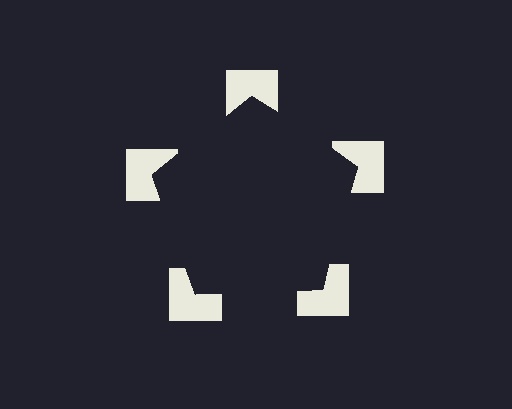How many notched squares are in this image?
There are 5 — one at each vertex of the illusory pentagon.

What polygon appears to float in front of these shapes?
An illusory pentagon — its edges are inferred from the aligned wedge cuts in the notched squares, not physically drawn.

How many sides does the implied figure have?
5 sides.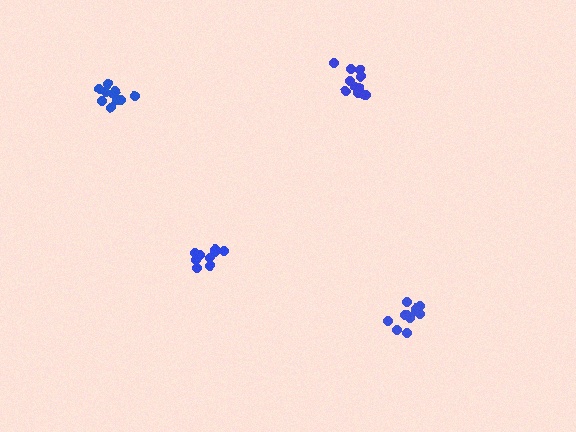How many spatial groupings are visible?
There are 4 spatial groupings.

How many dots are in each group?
Group 1: 11 dots, Group 2: 12 dots, Group 3: 11 dots, Group 4: 10 dots (44 total).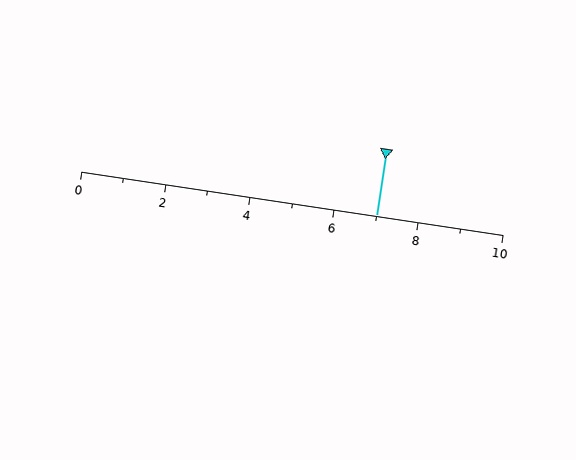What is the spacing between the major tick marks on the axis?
The major ticks are spaced 2 apart.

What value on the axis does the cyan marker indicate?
The marker indicates approximately 7.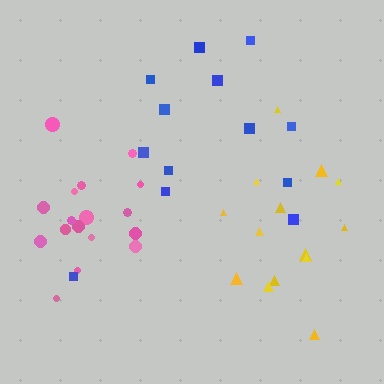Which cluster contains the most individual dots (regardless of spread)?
Pink (17).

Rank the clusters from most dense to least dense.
pink, yellow, blue.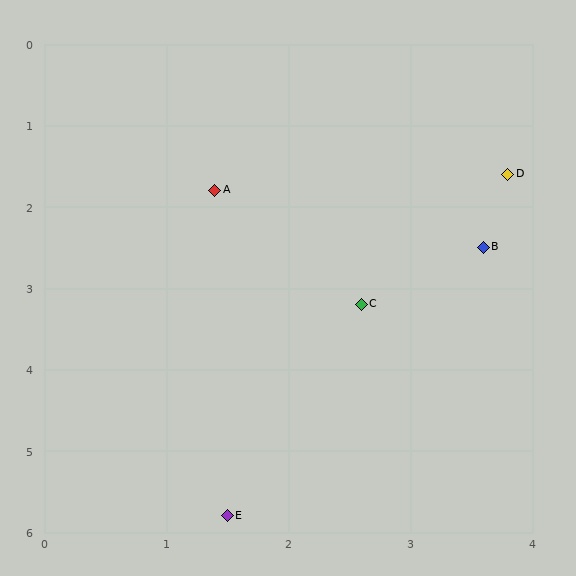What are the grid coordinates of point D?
Point D is at approximately (3.8, 1.6).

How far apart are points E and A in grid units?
Points E and A are about 4.0 grid units apart.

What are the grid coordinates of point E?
Point E is at approximately (1.5, 5.8).